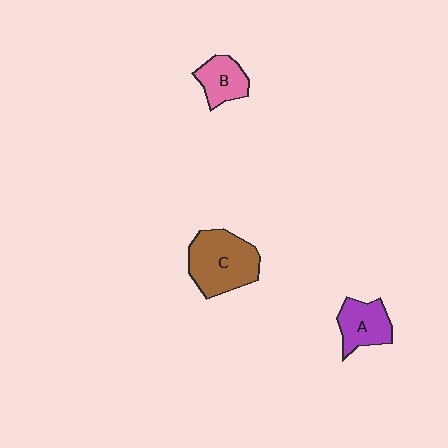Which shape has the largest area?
Shape C (brown).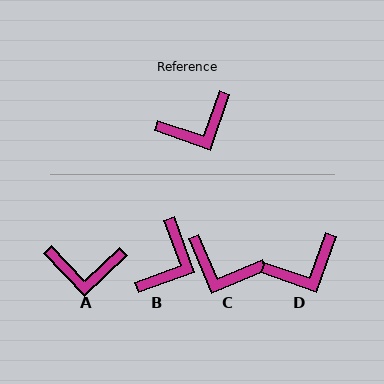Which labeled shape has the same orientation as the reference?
D.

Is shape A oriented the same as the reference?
No, it is off by about 27 degrees.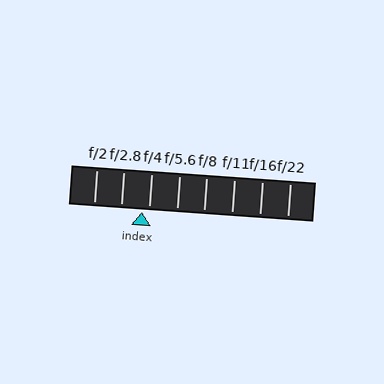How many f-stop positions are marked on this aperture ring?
There are 8 f-stop positions marked.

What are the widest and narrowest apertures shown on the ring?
The widest aperture shown is f/2 and the narrowest is f/22.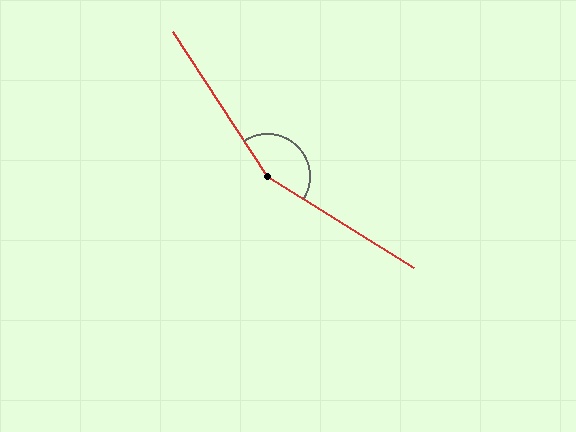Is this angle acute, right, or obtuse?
It is obtuse.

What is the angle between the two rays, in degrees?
Approximately 155 degrees.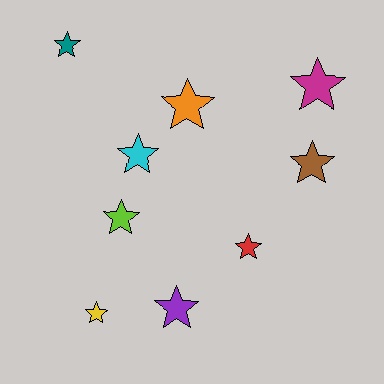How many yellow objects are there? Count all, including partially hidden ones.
There is 1 yellow object.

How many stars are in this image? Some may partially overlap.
There are 9 stars.